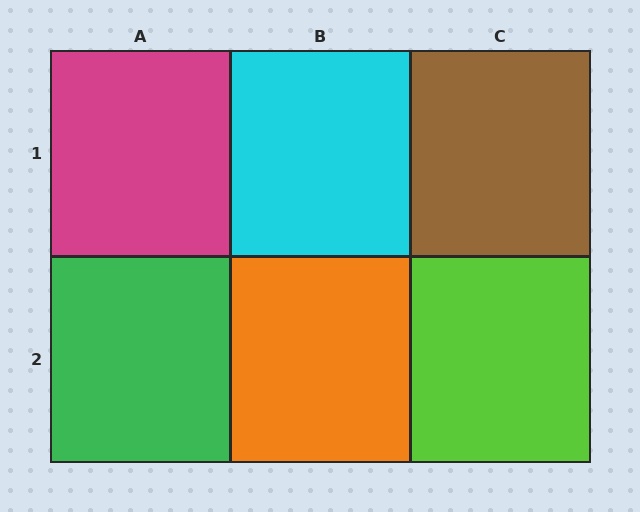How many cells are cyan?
1 cell is cyan.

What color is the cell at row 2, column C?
Lime.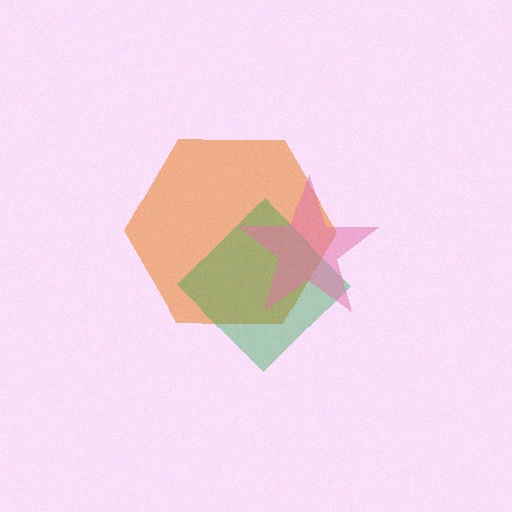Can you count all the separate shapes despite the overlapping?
Yes, there are 3 separate shapes.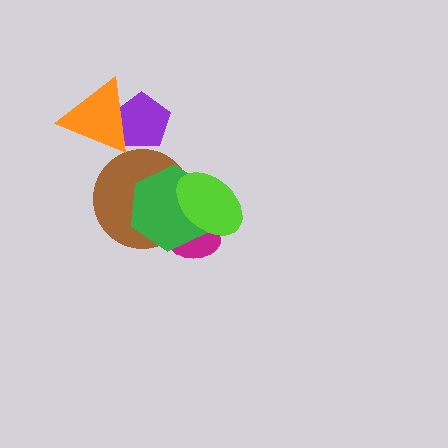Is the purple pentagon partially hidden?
Yes, it is partially covered by another shape.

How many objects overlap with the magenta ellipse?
3 objects overlap with the magenta ellipse.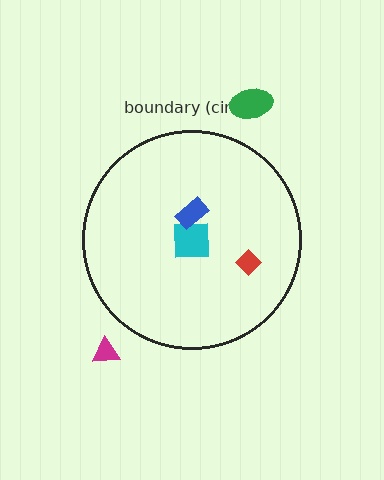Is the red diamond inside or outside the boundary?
Inside.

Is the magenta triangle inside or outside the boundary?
Outside.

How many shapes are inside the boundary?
3 inside, 2 outside.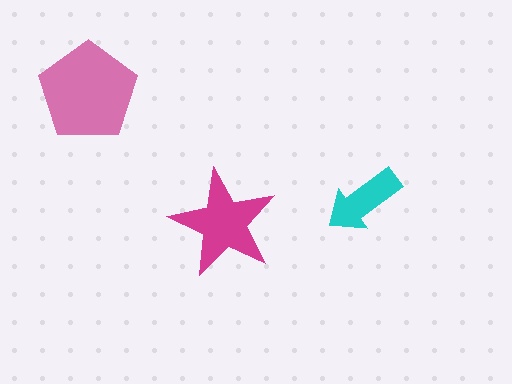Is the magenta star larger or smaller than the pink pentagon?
Smaller.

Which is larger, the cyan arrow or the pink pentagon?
The pink pentagon.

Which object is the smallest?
The cyan arrow.